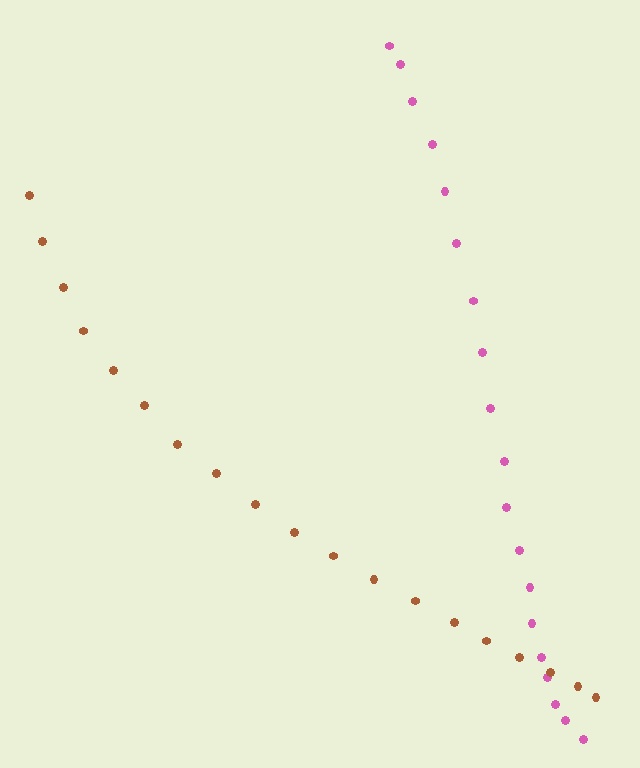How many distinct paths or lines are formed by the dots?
There are 2 distinct paths.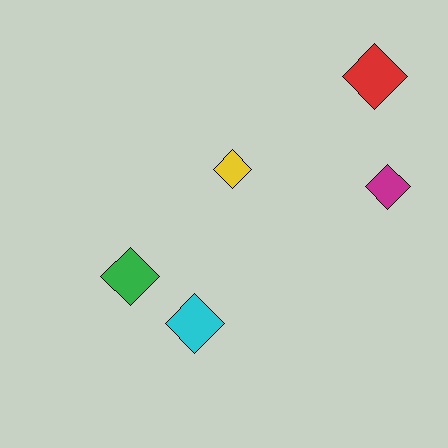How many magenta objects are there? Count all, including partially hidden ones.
There is 1 magenta object.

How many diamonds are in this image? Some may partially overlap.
There are 5 diamonds.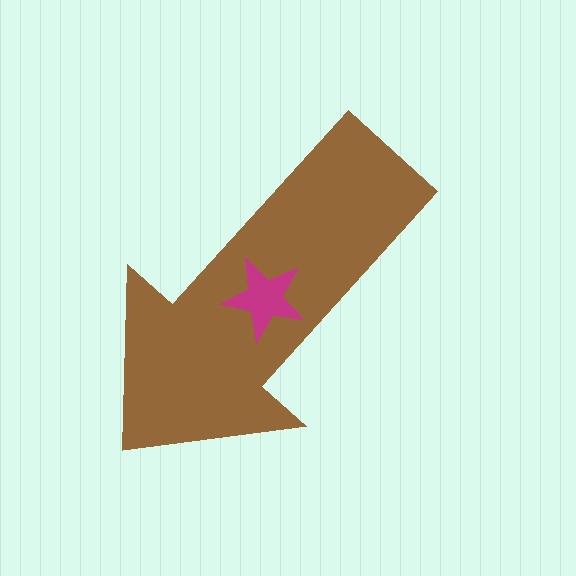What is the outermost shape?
The brown arrow.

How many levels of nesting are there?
2.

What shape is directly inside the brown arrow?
The magenta star.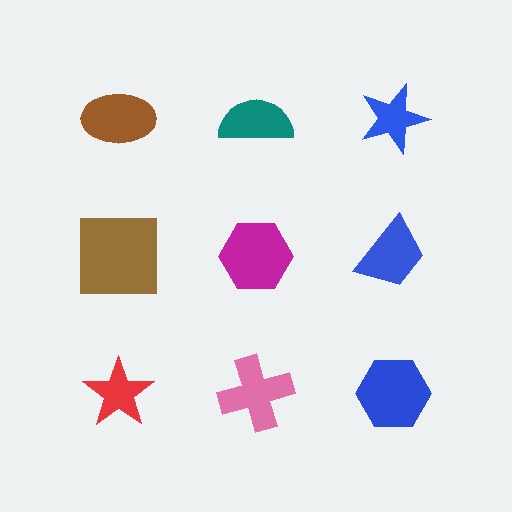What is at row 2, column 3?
A blue trapezoid.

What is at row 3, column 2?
A pink cross.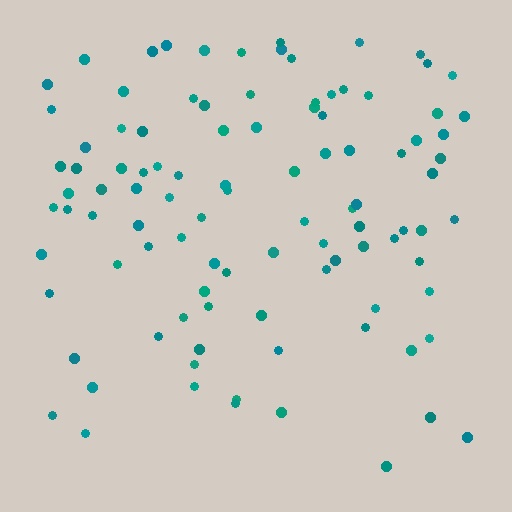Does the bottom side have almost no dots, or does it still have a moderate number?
Still a moderate number, just noticeably fewer than the top.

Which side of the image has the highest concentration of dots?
The top.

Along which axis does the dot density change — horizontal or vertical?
Vertical.